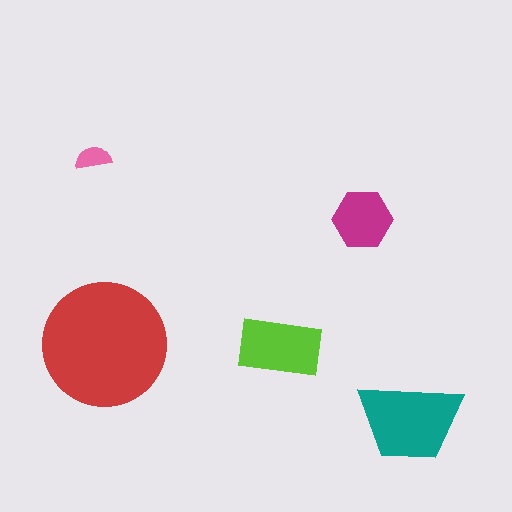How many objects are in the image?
There are 5 objects in the image.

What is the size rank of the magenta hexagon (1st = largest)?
4th.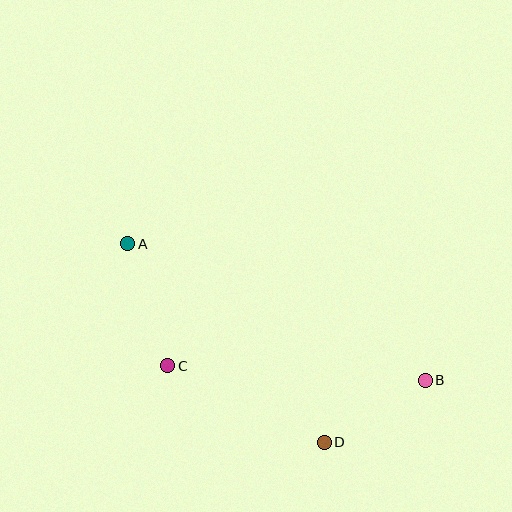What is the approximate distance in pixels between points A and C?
The distance between A and C is approximately 129 pixels.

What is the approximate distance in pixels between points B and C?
The distance between B and C is approximately 258 pixels.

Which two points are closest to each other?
Points B and D are closest to each other.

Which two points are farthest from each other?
Points A and B are farthest from each other.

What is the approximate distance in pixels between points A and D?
The distance between A and D is approximately 279 pixels.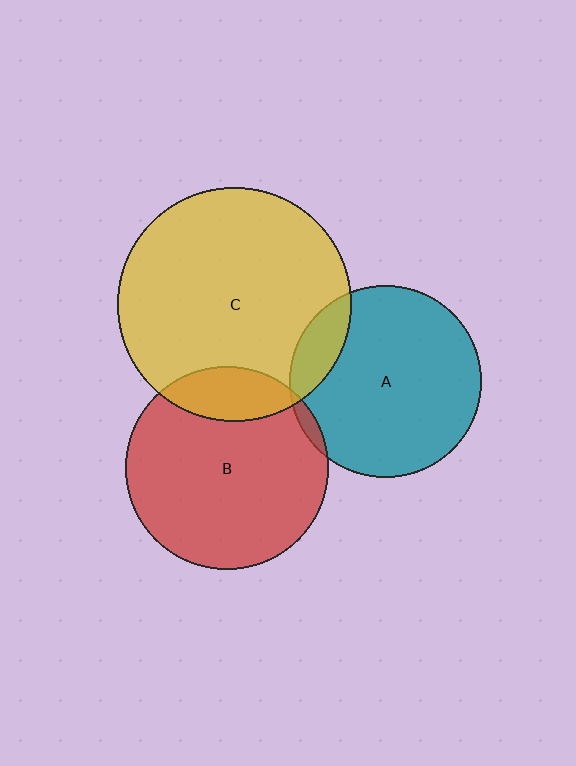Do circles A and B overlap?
Yes.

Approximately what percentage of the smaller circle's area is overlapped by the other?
Approximately 5%.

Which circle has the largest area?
Circle C (yellow).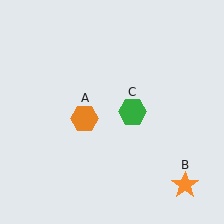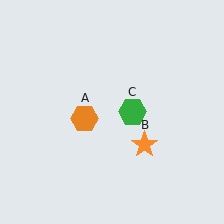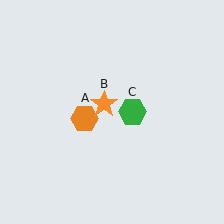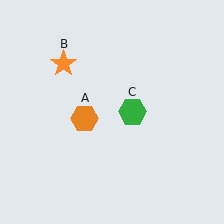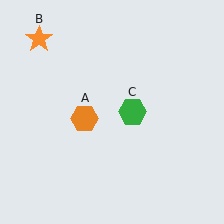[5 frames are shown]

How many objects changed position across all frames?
1 object changed position: orange star (object B).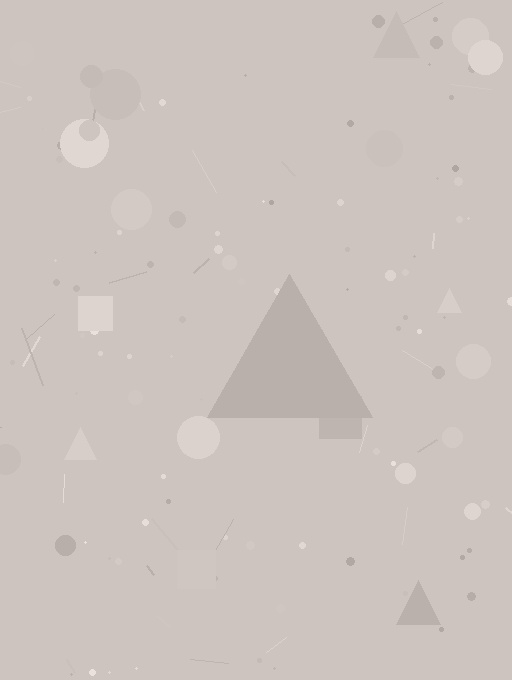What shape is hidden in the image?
A triangle is hidden in the image.